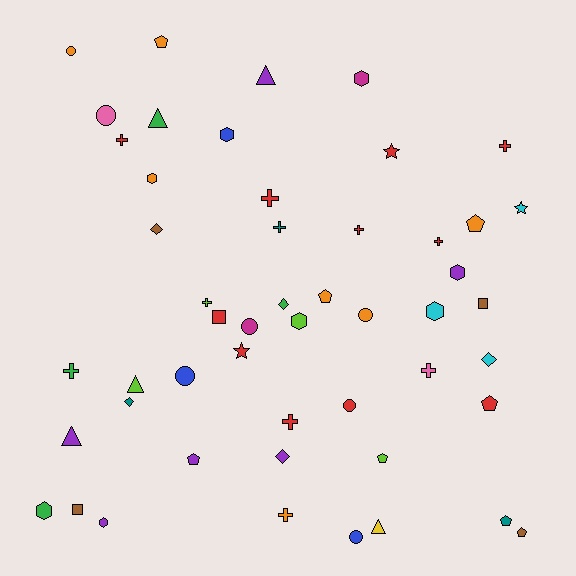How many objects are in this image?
There are 50 objects.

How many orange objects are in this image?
There are 7 orange objects.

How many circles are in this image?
There are 7 circles.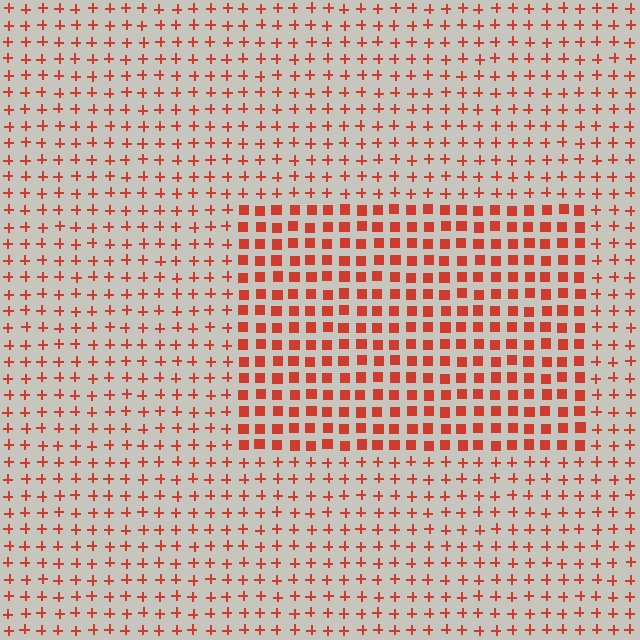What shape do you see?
I see a rectangle.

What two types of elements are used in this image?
The image uses squares inside the rectangle region and plus signs outside it.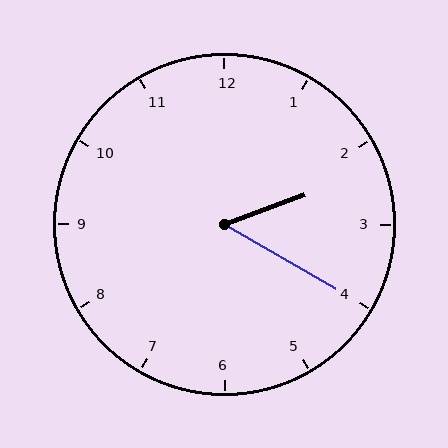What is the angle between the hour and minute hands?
Approximately 50 degrees.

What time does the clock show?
2:20.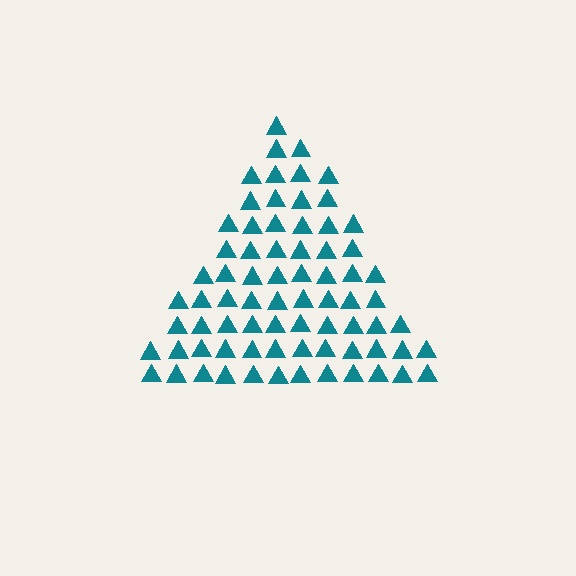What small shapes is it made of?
It is made of small triangles.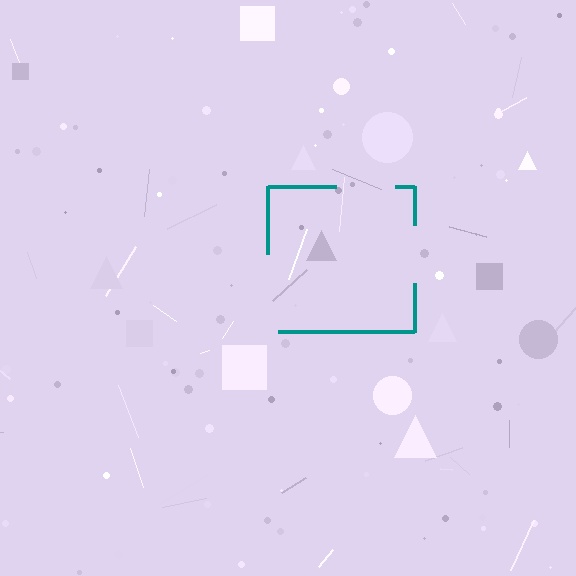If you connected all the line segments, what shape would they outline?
They would outline a square.